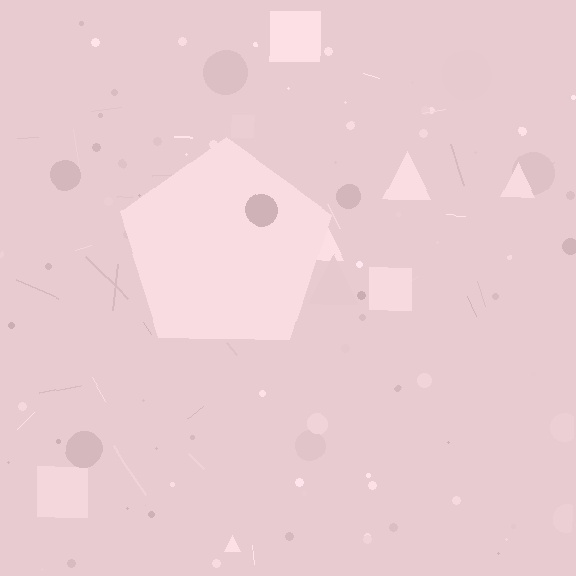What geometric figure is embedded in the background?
A pentagon is embedded in the background.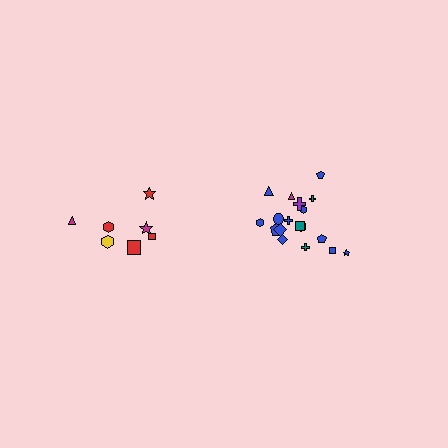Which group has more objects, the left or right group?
The right group.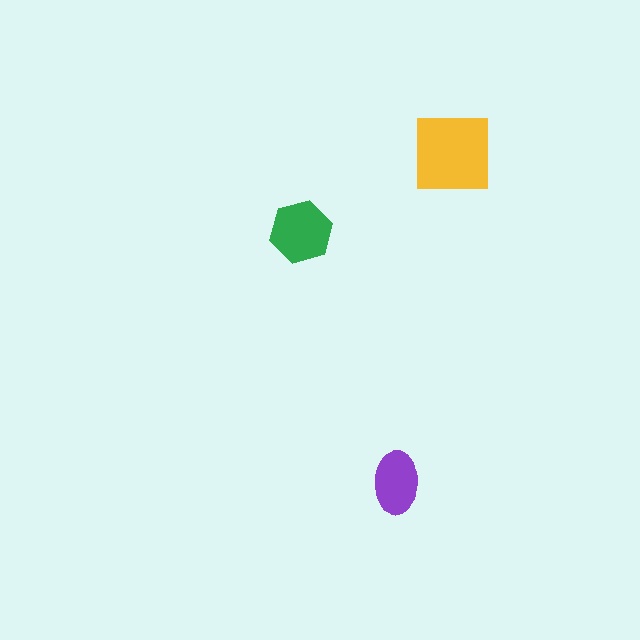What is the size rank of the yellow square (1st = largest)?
1st.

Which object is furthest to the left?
The green hexagon is leftmost.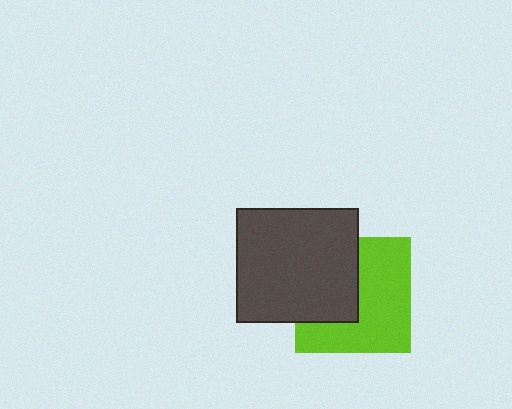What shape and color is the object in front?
The object in front is a dark gray rectangle.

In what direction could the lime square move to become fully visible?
The lime square could move right. That would shift it out from behind the dark gray rectangle entirely.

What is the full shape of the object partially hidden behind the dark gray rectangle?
The partially hidden object is a lime square.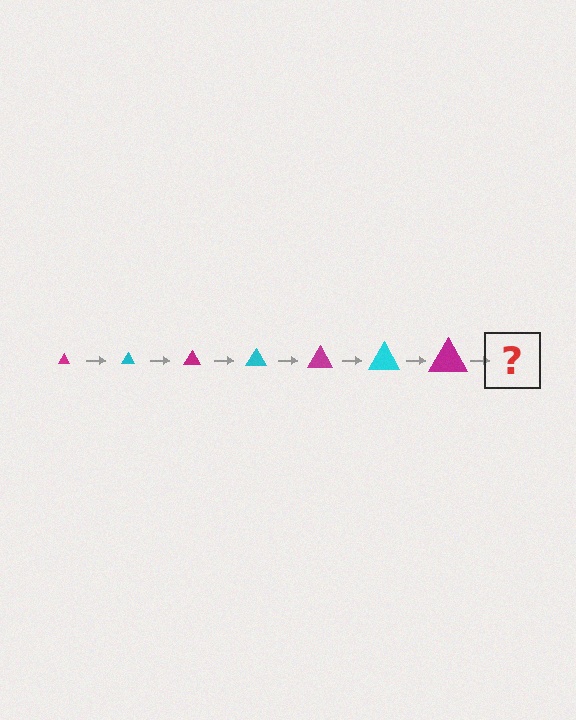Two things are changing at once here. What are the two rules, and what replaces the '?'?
The two rules are that the triangle grows larger each step and the color cycles through magenta and cyan. The '?' should be a cyan triangle, larger than the previous one.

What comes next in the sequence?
The next element should be a cyan triangle, larger than the previous one.